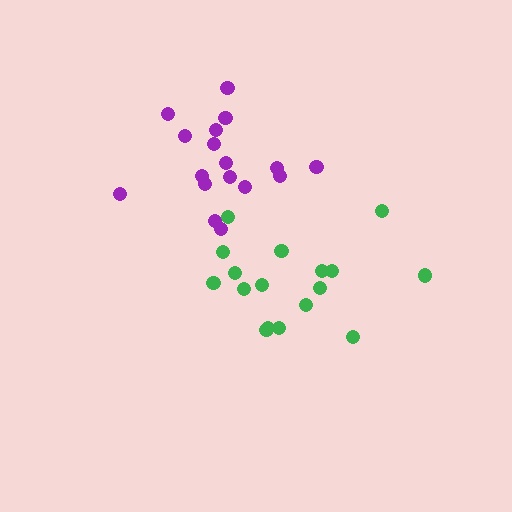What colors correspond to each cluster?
The clusters are colored: purple, green.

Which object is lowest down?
The green cluster is bottommost.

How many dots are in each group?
Group 1: 17 dots, Group 2: 17 dots (34 total).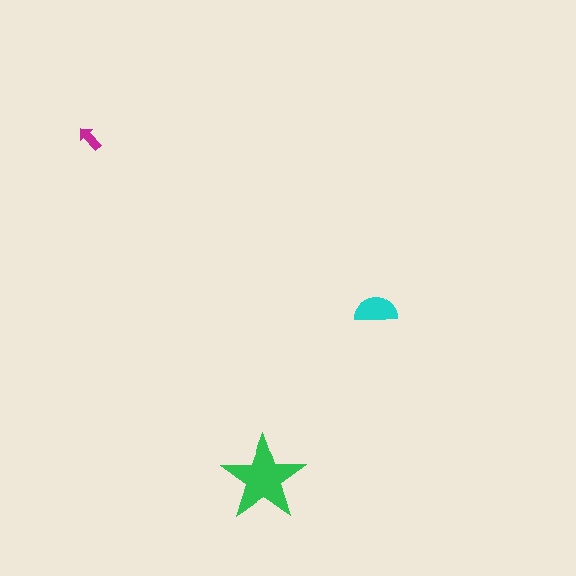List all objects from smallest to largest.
The magenta arrow, the cyan semicircle, the green star.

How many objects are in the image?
There are 3 objects in the image.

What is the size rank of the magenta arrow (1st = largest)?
3rd.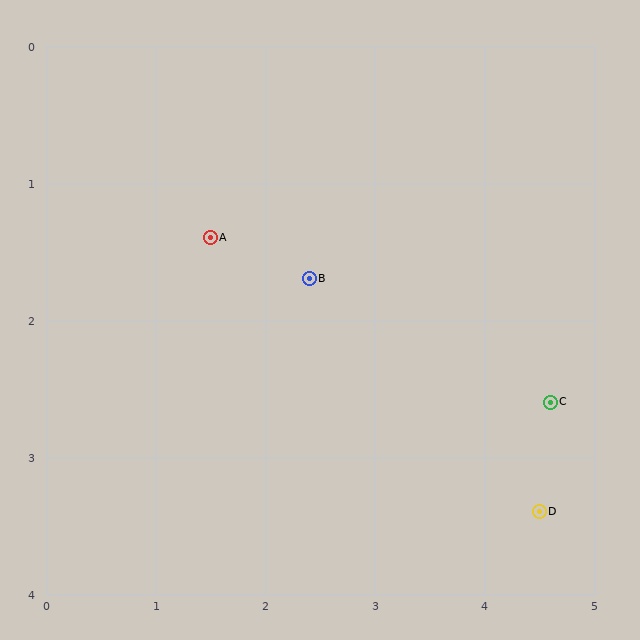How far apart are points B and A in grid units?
Points B and A are about 0.9 grid units apart.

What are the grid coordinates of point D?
Point D is at approximately (4.5, 3.4).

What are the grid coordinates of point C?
Point C is at approximately (4.6, 2.6).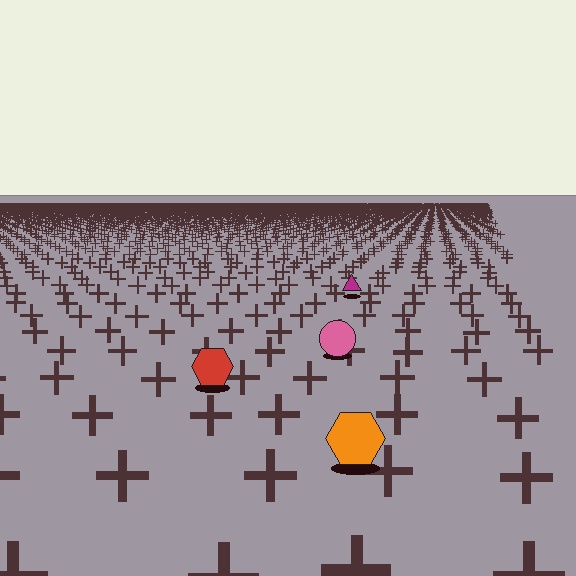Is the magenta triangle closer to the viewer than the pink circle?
No. The pink circle is closer — you can tell from the texture gradient: the ground texture is coarser near it.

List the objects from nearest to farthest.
From nearest to farthest: the orange hexagon, the red hexagon, the pink circle, the magenta triangle.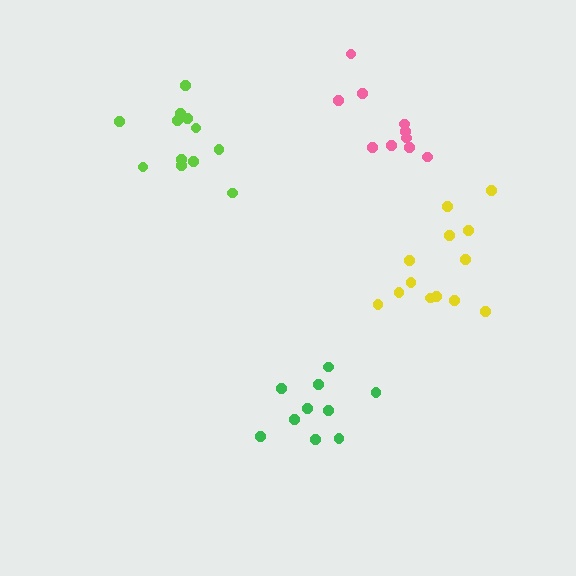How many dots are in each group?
Group 1: 13 dots, Group 2: 10 dots, Group 3: 12 dots, Group 4: 10 dots (45 total).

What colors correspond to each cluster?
The clusters are colored: yellow, pink, lime, green.